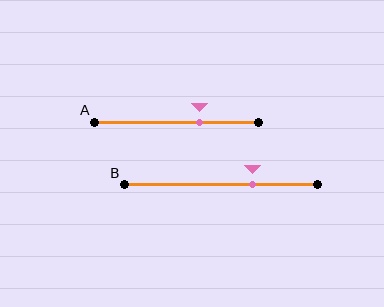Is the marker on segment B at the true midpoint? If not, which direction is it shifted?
No, the marker on segment B is shifted to the right by about 16% of the segment length.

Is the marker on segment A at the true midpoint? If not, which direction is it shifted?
No, the marker on segment A is shifted to the right by about 14% of the segment length.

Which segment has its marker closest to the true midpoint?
Segment A has its marker closest to the true midpoint.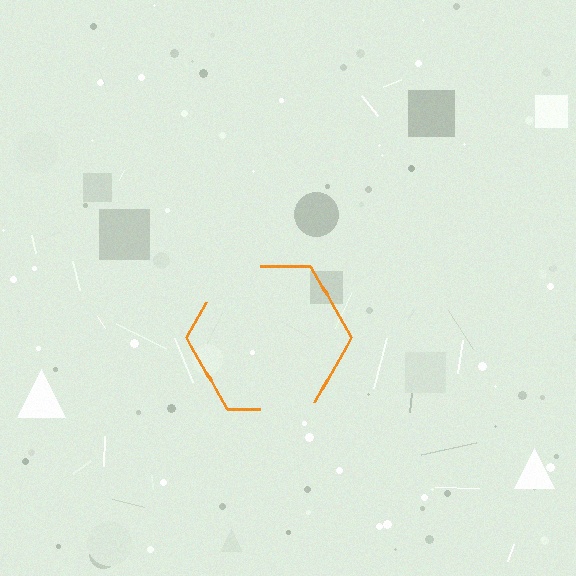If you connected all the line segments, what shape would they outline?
They would outline a hexagon.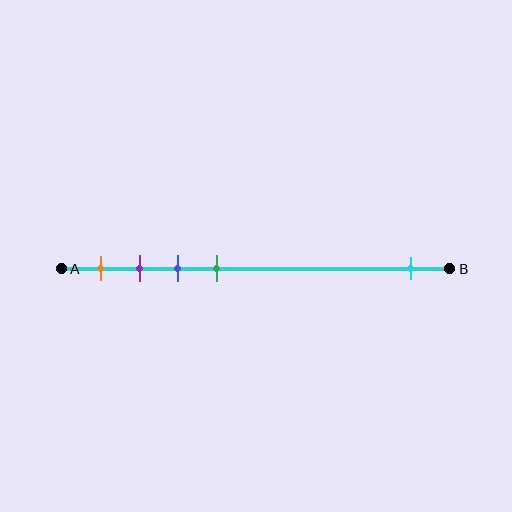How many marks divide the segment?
There are 5 marks dividing the segment.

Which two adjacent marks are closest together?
The purple and blue marks are the closest adjacent pair.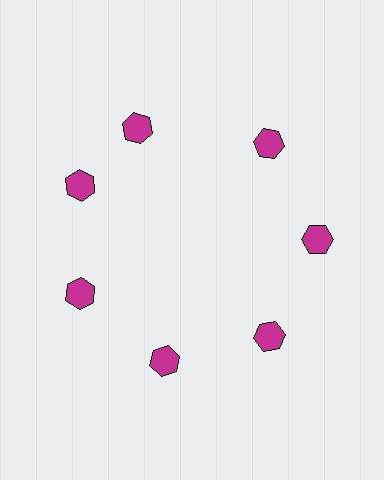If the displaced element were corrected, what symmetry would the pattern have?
It would have 7-fold rotational symmetry — the pattern would map onto itself every 51 degrees.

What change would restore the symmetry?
The symmetry would be restored by rotating it back into even spacing with its neighbors so that all 7 hexagons sit at equal angles and equal distance from the center.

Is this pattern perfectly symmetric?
No. The 7 magenta hexagons are arranged in a ring, but one element near the 12 o'clock position is rotated out of alignment along the ring, breaking the 7-fold rotational symmetry.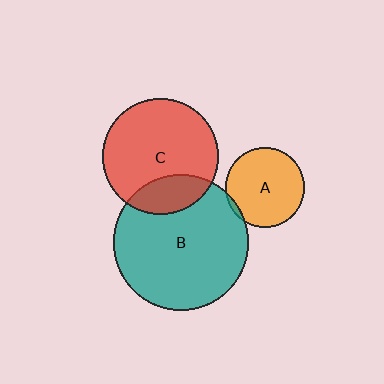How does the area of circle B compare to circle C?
Approximately 1.4 times.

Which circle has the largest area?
Circle B (teal).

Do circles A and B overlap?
Yes.